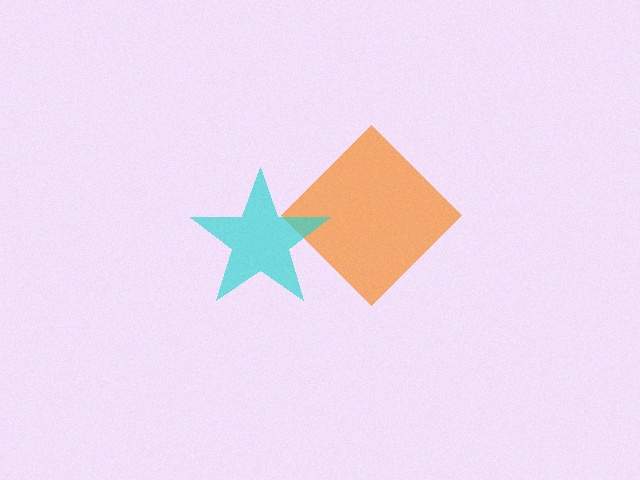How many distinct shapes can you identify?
There are 2 distinct shapes: an orange diamond, a cyan star.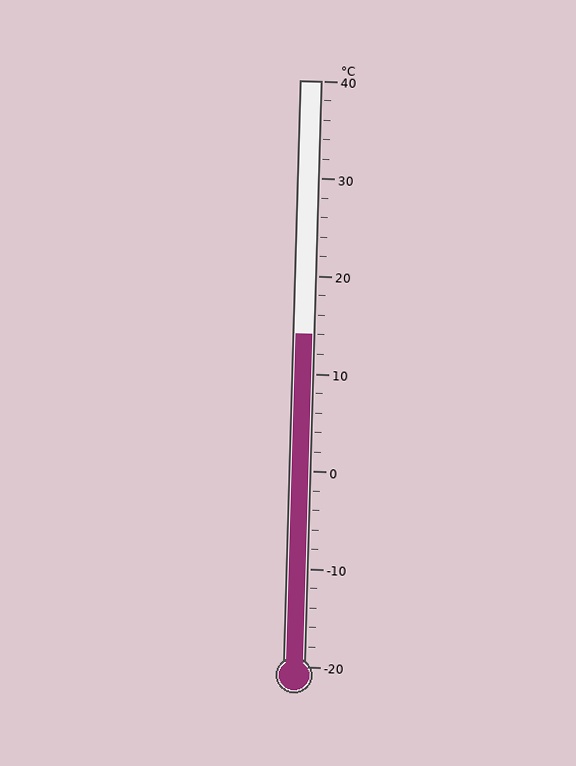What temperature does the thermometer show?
The thermometer shows approximately 14°C.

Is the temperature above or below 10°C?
The temperature is above 10°C.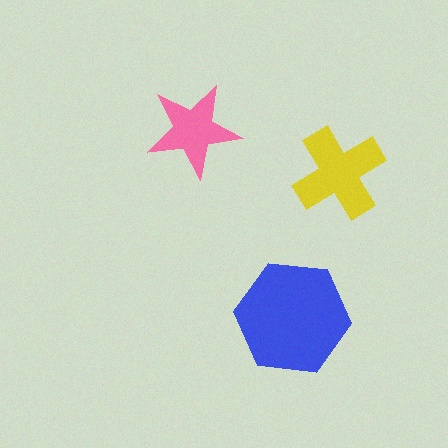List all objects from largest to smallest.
The blue hexagon, the yellow cross, the pink star.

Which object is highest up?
The pink star is topmost.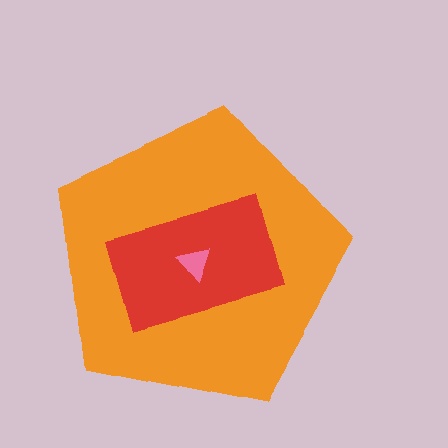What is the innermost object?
The pink triangle.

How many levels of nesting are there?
3.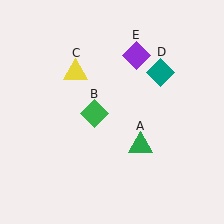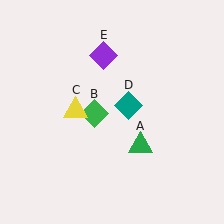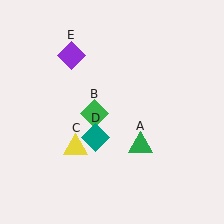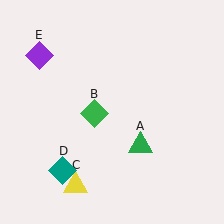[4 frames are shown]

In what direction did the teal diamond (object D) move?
The teal diamond (object D) moved down and to the left.